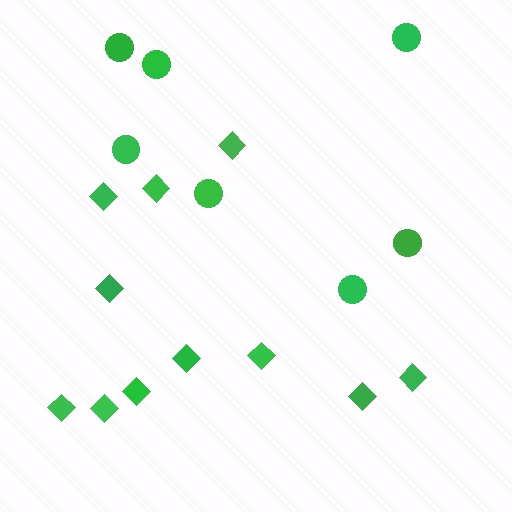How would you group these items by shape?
There are 2 groups: one group of diamonds (11) and one group of circles (7).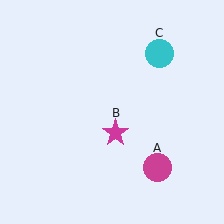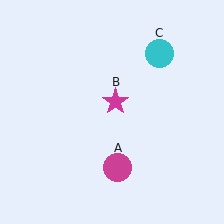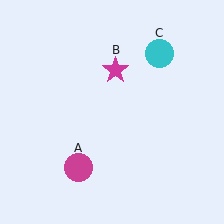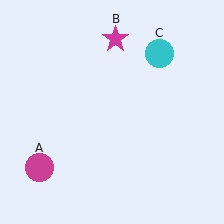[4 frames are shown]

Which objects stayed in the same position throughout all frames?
Cyan circle (object C) remained stationary.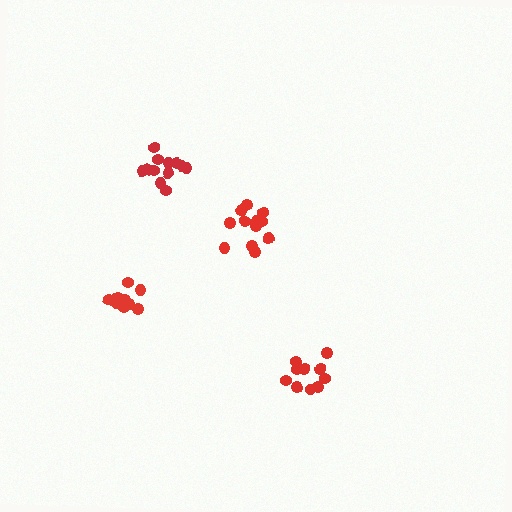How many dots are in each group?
Group 1: 10 dots, Group 2: 11 dots, Group 3: 12 dots, Group 4: 12 dots (45 total).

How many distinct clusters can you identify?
There are 4 distinct clusters.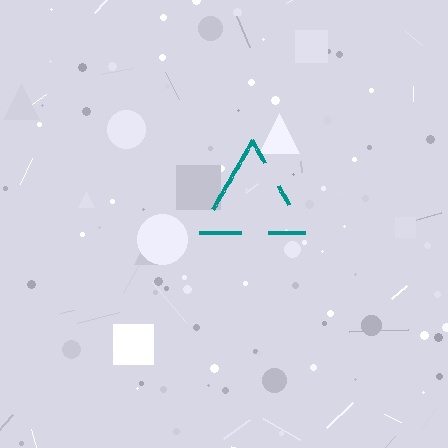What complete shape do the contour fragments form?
The contour fragments form a triangle.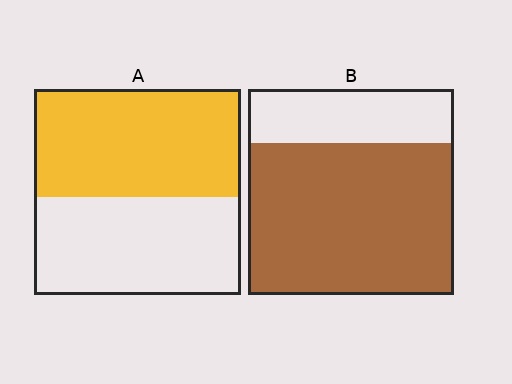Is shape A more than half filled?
Roughly half.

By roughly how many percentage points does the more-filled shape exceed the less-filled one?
By roughly 20 percentage points (B over A).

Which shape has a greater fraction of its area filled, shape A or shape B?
Shape B.